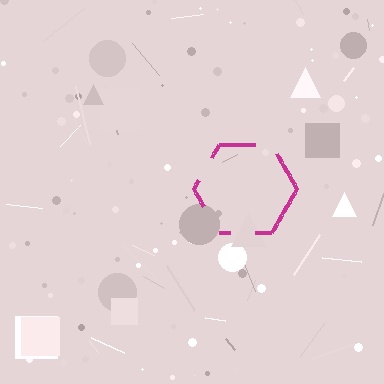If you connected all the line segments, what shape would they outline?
They would outline a hexagon.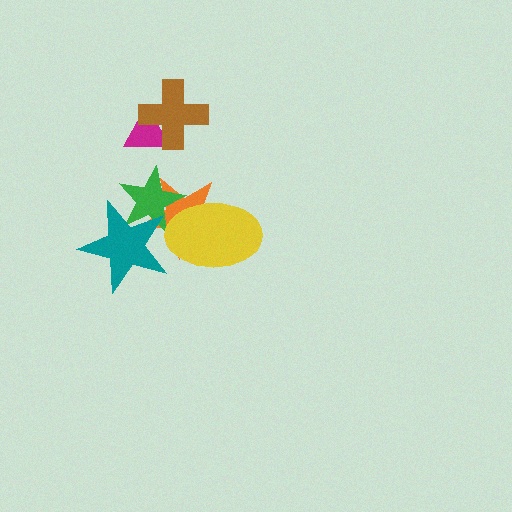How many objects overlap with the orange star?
3 objects overlap with the orange star.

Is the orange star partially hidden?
Yes, it is partially covered by another shape.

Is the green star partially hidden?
Yes, it is partially covered by another shape.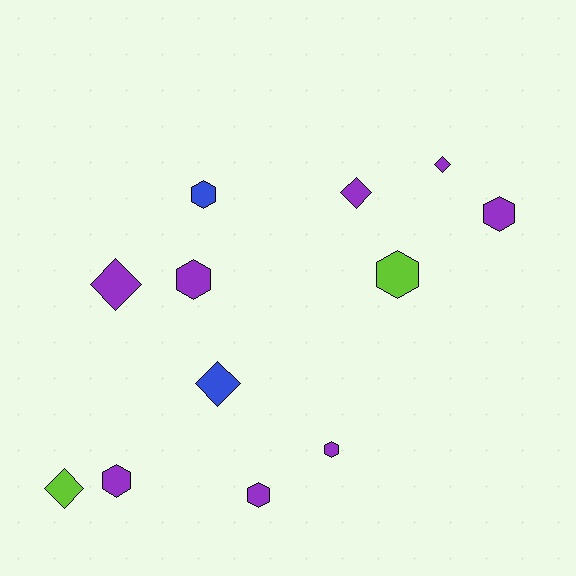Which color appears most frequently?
Purple, with 8 objects.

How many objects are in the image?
There are 12 objects.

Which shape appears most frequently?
Hexagon, with 7 objects.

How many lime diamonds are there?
There is 1 lime diamond.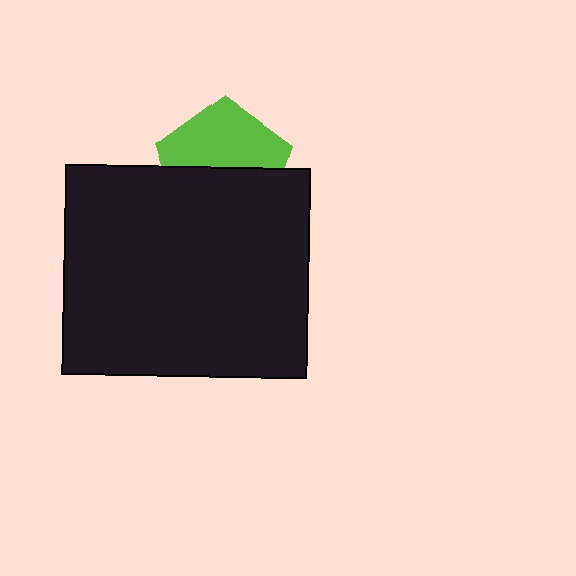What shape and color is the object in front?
The object in front is a black rectangle.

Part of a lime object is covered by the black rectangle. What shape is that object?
It is a pentagon.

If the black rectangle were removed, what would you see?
You would see the complete lime pentagon.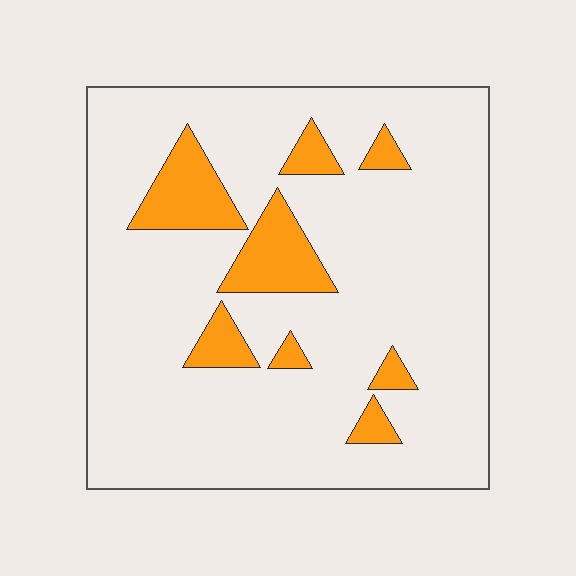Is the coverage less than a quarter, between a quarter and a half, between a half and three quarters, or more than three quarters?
Less than a quarter.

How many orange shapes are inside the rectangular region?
8.